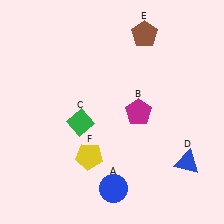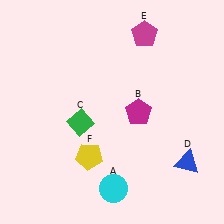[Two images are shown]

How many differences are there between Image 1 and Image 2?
There are 2 differences between the two images.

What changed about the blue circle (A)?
In Image 1, A is blue. In Image 2, it changed to cyan.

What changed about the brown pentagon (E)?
In Image 1, E is brown. In Image 2, it changed to magenta.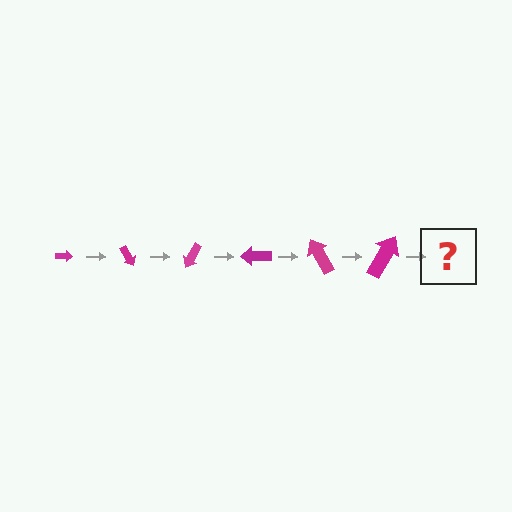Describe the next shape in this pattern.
It should be an arrow, larger than the previous one and rotated 360 degrees from the start.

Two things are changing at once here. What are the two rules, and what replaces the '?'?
The two rules are that the arrow grows larger each step and it rotates 60 degrees each step. The '?' should be an arrow, larger than the previous one and rotated 360 degrees from the start.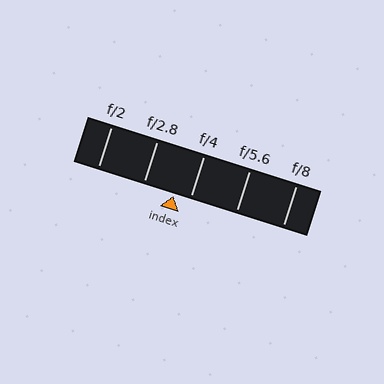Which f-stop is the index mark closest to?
The index mark is closest to f/4.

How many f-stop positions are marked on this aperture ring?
There are 5 f-stop positions marked.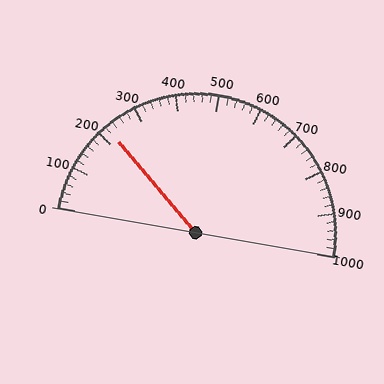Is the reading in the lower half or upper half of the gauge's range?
The reading is in the lower half of the range (0 to 1000).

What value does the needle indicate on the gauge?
The needle indicates approximately 220.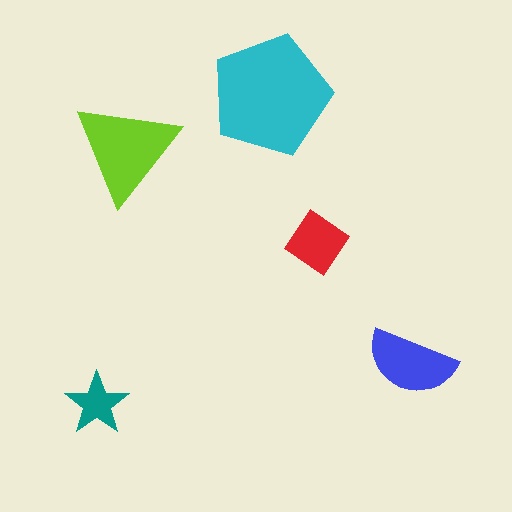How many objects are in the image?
There are 5 objects in the image.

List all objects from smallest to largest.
The teal star, the red diamond, the blue semicircle, the lime triangle, the cyan pentagon.